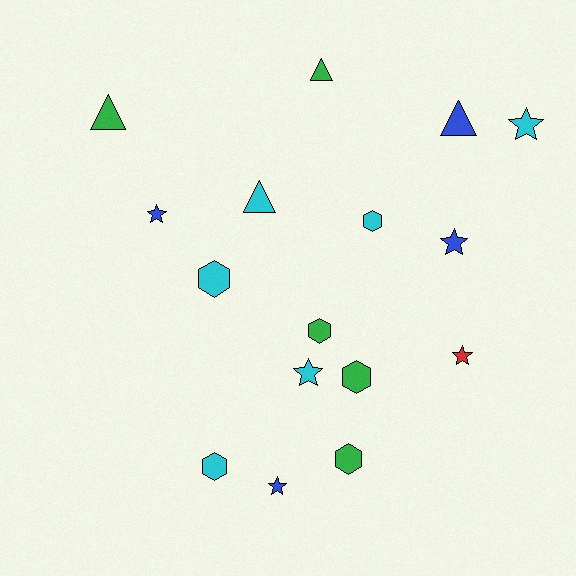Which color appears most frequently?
Cyan, with 6 objects.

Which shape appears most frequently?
Hexagon, with 6 objects.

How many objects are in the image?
There are 16 objects.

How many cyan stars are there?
There are 2 cyan stars.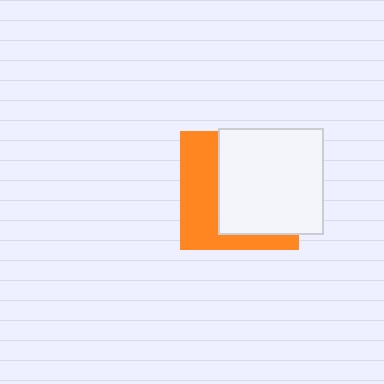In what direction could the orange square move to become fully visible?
The orange square could move left. That would shift it out from behind the white rectangle entirely.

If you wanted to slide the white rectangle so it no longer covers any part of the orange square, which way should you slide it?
Slide it right — that is the most direct way to separate the two shapes.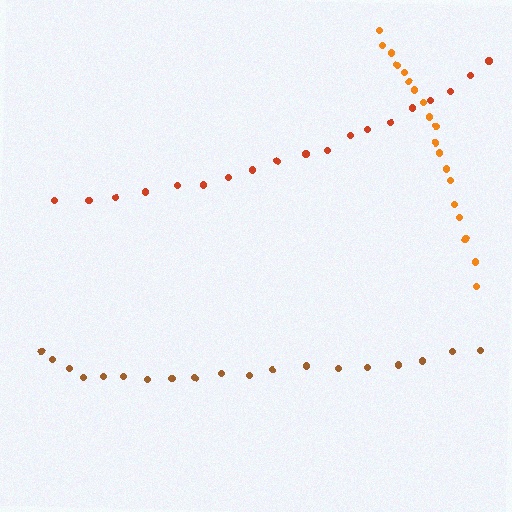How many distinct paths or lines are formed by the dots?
There are 3 distinct paths.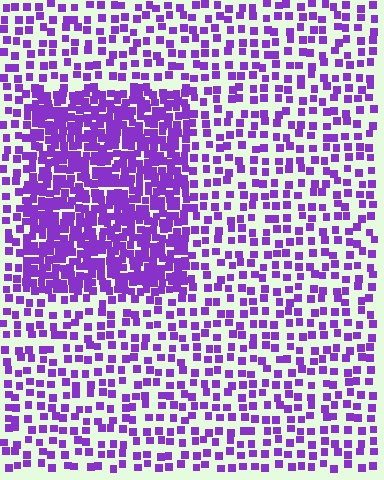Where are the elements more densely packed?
The elements are more densely packed inside the rectangle boundary.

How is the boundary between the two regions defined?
The boundary is defined by a change in element density (approximately 2.4x ratio). All elements are the same color, size, and shape.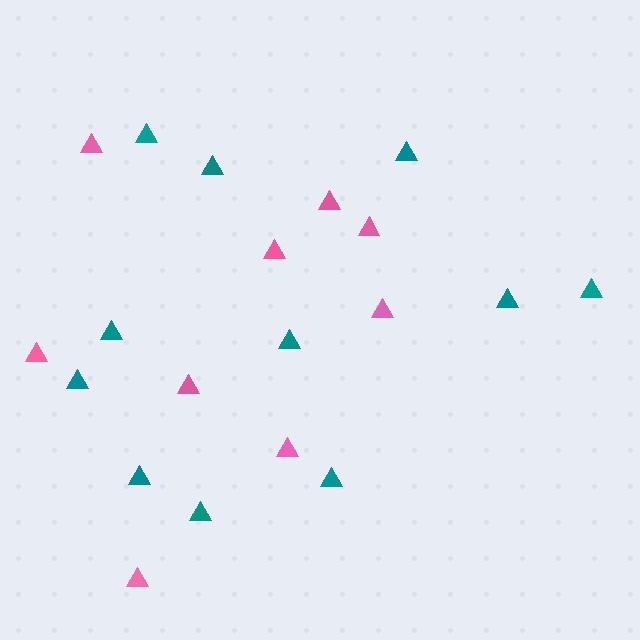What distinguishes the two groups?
There are 2 groups: one group of teal triangles (11) and one group of pink triangles (9).